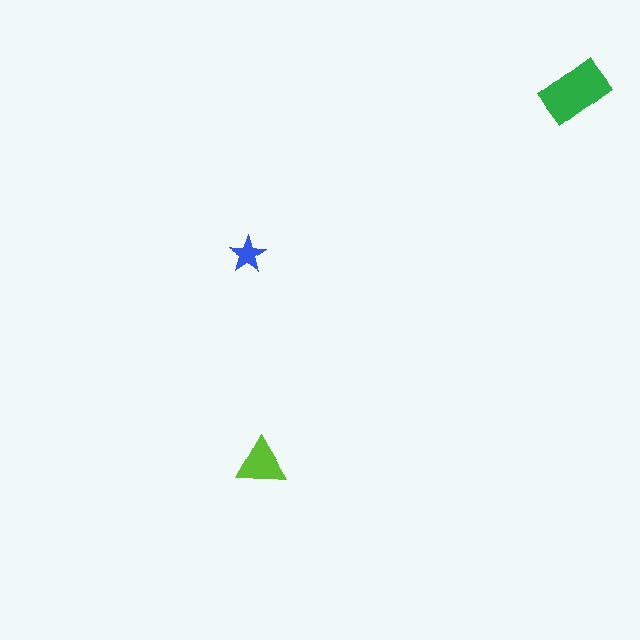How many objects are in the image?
There are 3 objects in the image.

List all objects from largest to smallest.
The green rectangle, the lime triangle, the blue star.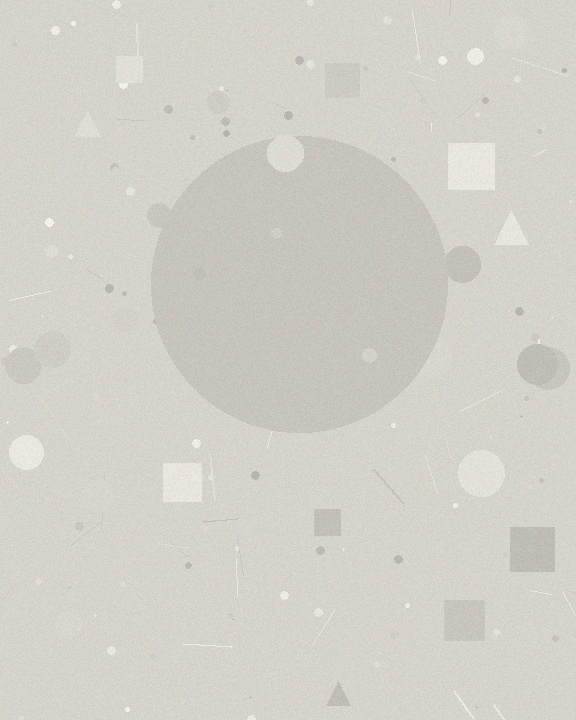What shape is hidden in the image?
A circle is hidden in the image.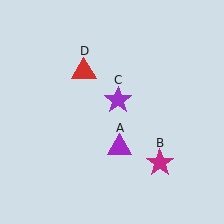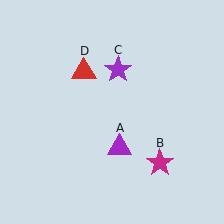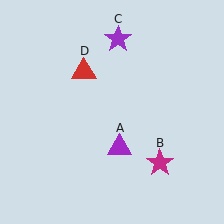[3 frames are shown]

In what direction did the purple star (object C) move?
The purple star (object C) moved up.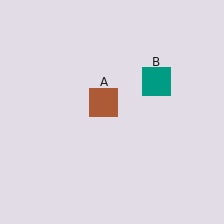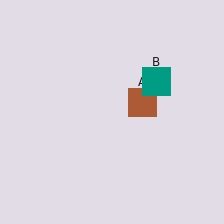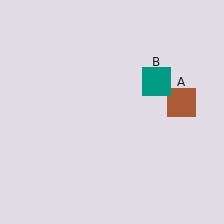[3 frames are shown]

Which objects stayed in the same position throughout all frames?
Teal square (object B) remained stationary.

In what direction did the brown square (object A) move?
The brown square (object A) moved right.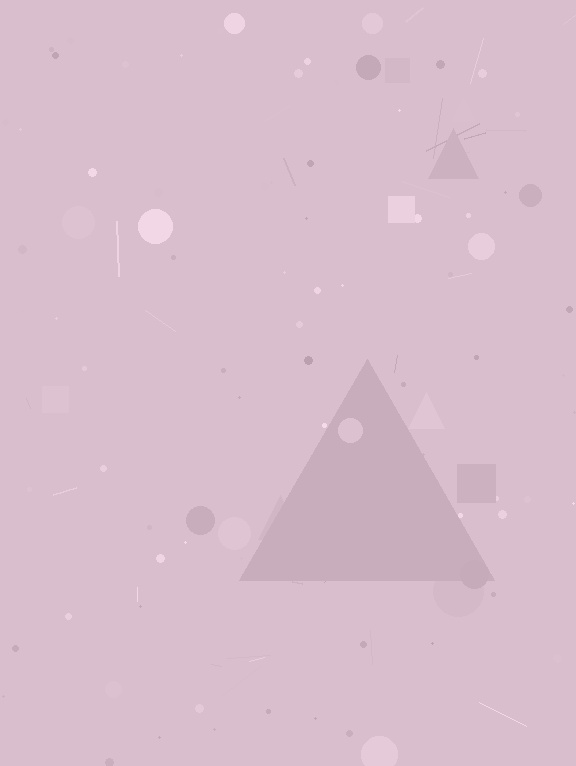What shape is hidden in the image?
A triangle is hidden in the image.